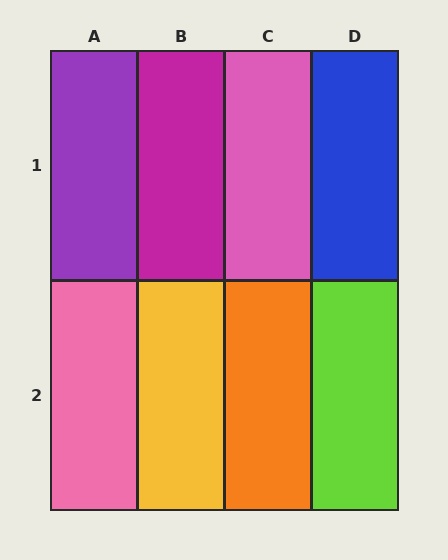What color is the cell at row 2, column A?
Pink.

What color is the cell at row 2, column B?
Yellow.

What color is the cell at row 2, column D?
Lime.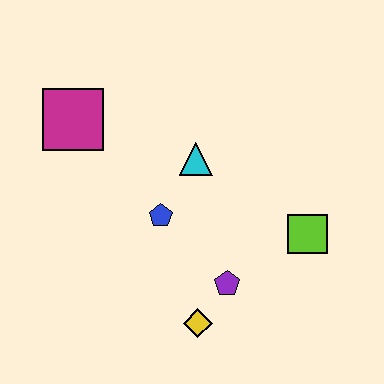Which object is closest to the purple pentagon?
The yellow diamond is closest to the purple pentagon.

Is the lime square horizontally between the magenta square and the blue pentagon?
No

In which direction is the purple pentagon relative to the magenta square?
The purple pentagon is below the magenta square.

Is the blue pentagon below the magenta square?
Yes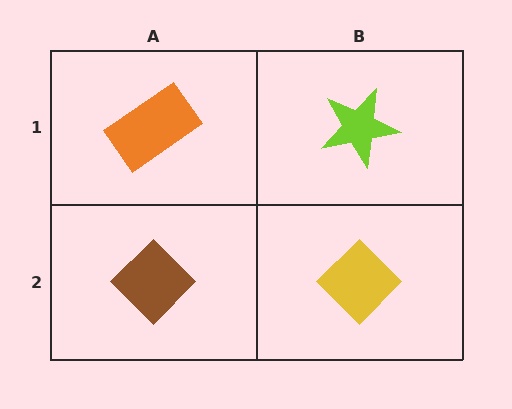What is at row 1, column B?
A lime star.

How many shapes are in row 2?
2 shapes.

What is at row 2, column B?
A yellow diamond.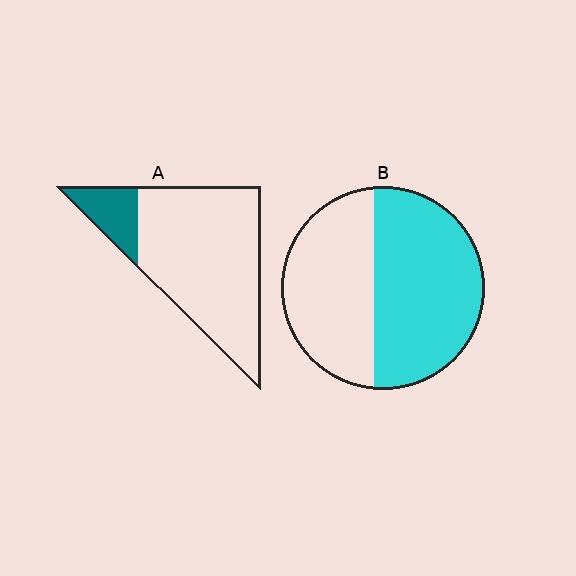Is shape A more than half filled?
No.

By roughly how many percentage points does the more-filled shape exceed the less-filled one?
By roughly 40 percentage points (B over A).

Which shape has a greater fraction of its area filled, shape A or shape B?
Shape B.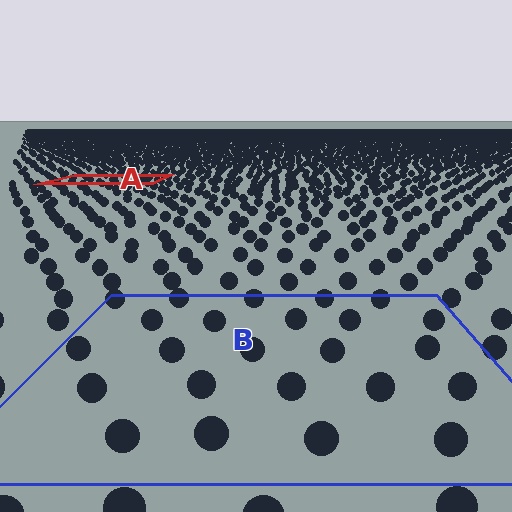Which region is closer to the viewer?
Region B is closer. The texture elements there are larger and more spread out.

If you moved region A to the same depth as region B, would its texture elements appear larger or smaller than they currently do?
They would appear larger. At a closer depth, the same texture elements are projected at a bigger on-screen size.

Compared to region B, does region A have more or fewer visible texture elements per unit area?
Region A has more texture elements per unit area — they are packed more densely because it is farther away.